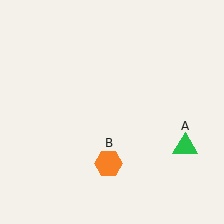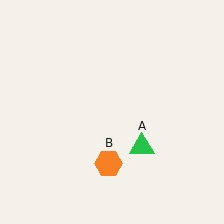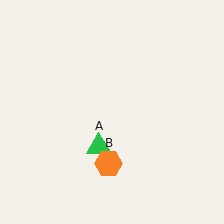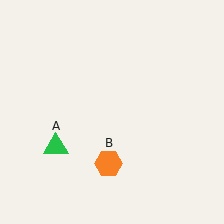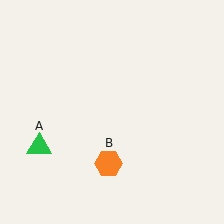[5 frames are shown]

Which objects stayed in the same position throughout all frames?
Orange hexagon (object B) remained stationary.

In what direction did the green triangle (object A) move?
The green triangle (object A) moved left.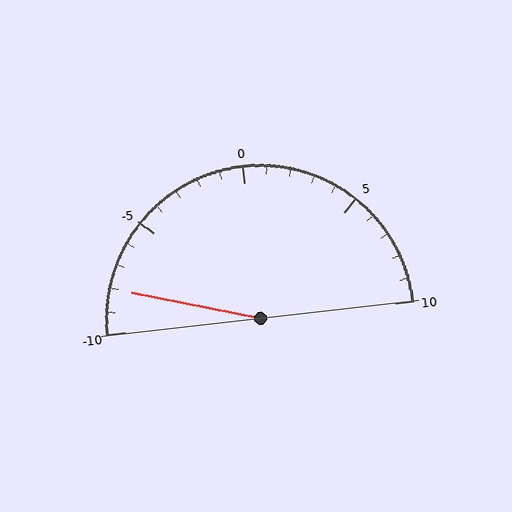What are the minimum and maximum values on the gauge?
The gauge ranges from -10 to 10.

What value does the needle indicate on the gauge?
The needle indicates approximately -8.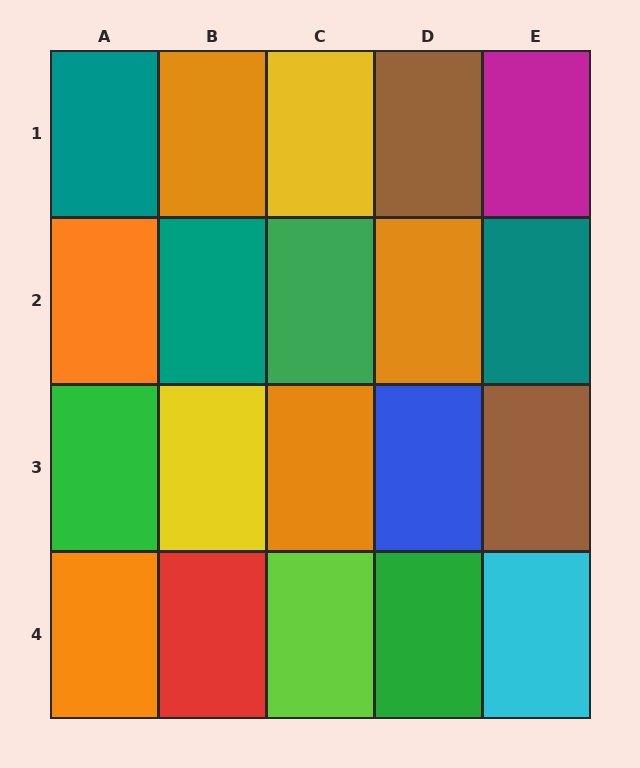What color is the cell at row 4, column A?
Orange.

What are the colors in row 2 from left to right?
Orange, teal, green, orange, teal.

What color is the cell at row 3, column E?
Brown.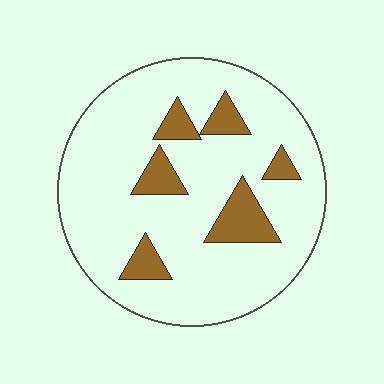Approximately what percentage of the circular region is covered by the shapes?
Approximately 15%.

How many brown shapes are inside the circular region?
6.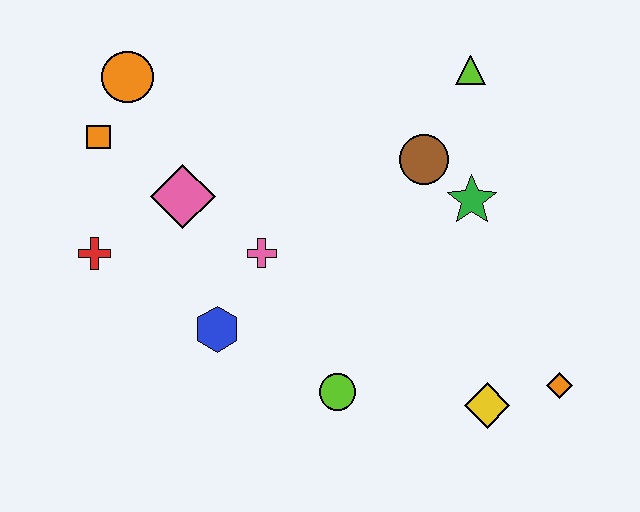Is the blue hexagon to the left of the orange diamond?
Yes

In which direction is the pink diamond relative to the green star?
The pink diamond is to the left of the green star.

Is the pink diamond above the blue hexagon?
Yes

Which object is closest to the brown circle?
The green star is closest to the brown circle.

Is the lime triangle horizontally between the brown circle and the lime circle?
No